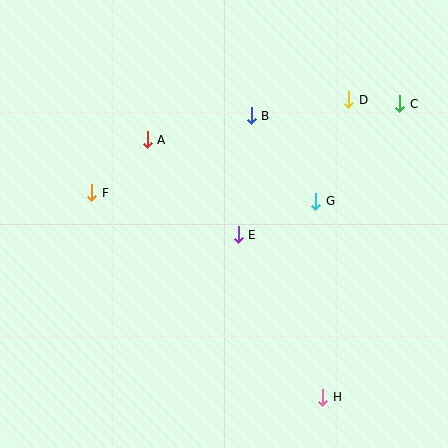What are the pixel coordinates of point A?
Point A is at (147, 140).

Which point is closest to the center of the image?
Point E at (238, 235) is closest to the center.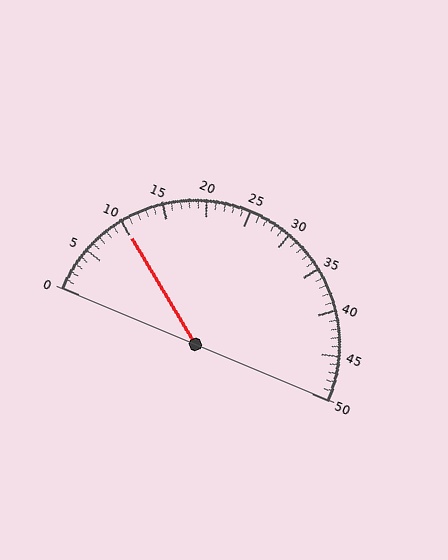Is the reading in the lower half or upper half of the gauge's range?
The reading is in the lower half of the range (0 to 50).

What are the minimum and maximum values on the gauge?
The gauge ranges from 0 to 50.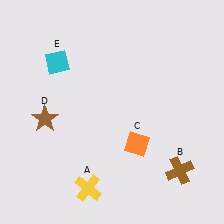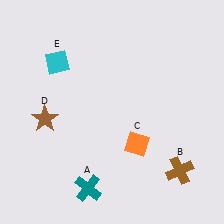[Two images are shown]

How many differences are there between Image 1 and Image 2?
There is 1 difference between the two images.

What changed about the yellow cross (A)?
In Image 1, A is yellow. In Image 2, it changed to teal.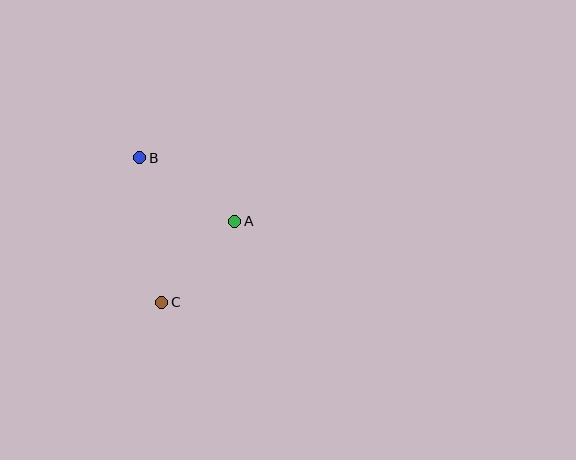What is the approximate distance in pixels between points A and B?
The distance between A and B is approximately 114 pixels.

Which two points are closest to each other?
Points A and C are closest to each other.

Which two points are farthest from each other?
Points B and C are farthest from each other.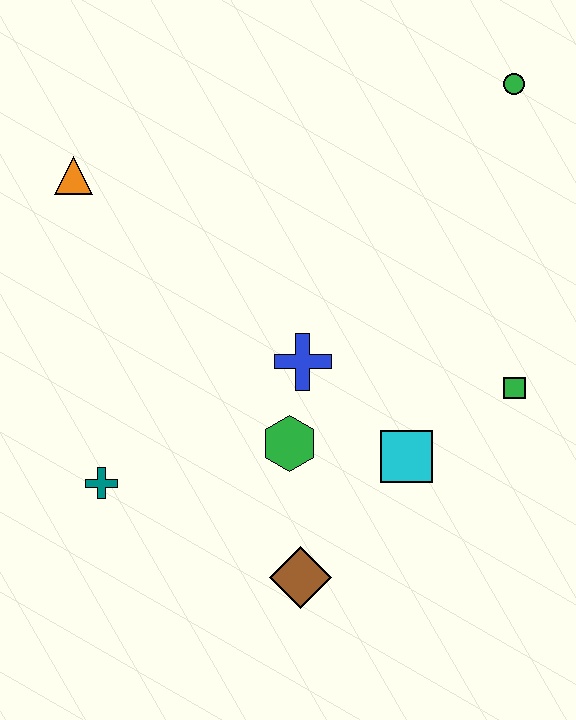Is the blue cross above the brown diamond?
Yes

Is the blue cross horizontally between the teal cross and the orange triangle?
No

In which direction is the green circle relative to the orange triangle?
The green circle is to the right of the orange triangle.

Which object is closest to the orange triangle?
The blue cross is closest to the orange triangle.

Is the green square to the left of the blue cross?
No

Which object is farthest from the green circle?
The teal cross is farthest from the green circle.